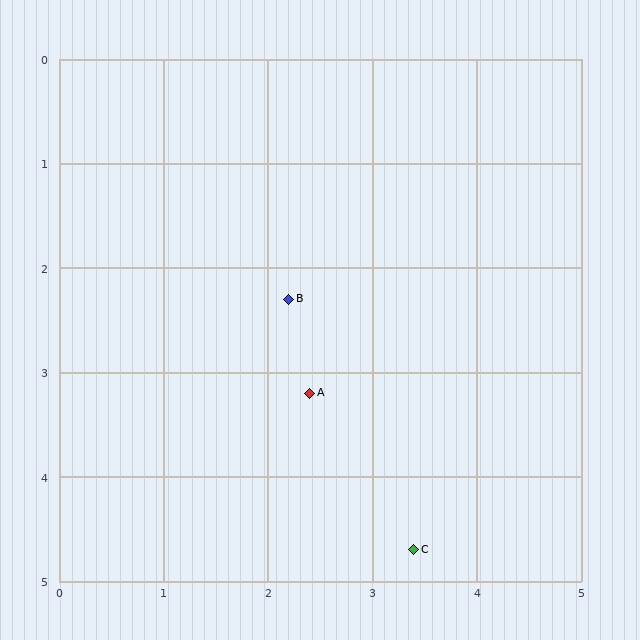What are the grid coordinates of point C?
Point C is at approximately (3.4, 4.7).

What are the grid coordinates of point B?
Point B is at approximately (2.2, 2.3).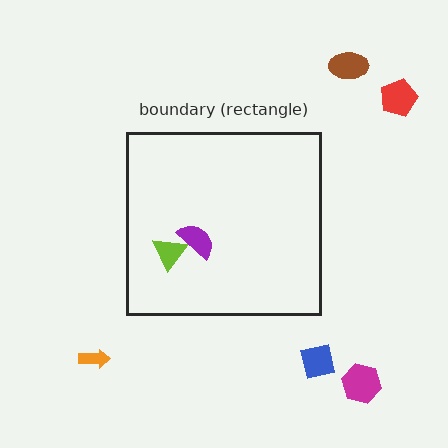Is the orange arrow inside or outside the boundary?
Outside.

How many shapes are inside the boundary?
2 inside, 5 outside.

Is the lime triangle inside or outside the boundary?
Inside.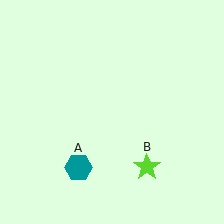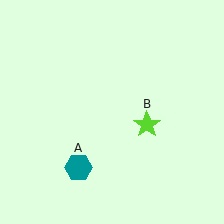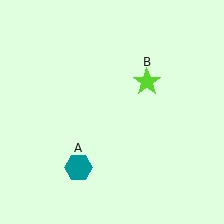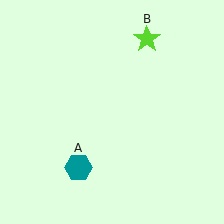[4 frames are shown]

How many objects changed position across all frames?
1 object changed position: lime star (object B).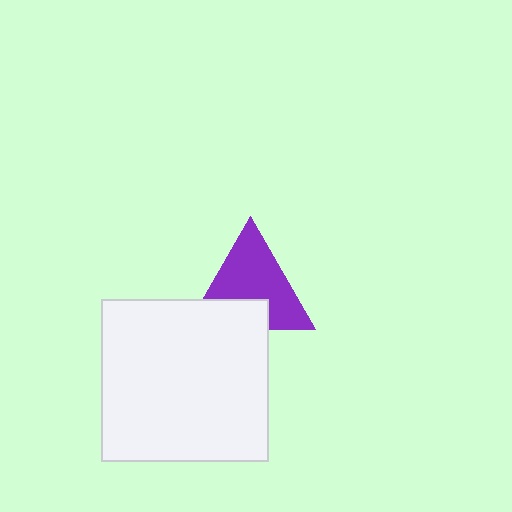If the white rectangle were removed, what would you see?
You would see the complete purple triangle.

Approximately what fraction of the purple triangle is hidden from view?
Roughly 31% of the purple triangle is hidden behind the white rectangle.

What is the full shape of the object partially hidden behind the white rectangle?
The partially hidden object is a purple triangle.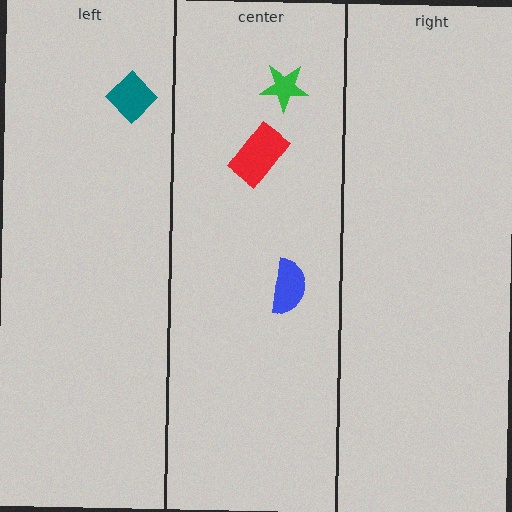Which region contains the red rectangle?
The center region.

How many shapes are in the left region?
1.